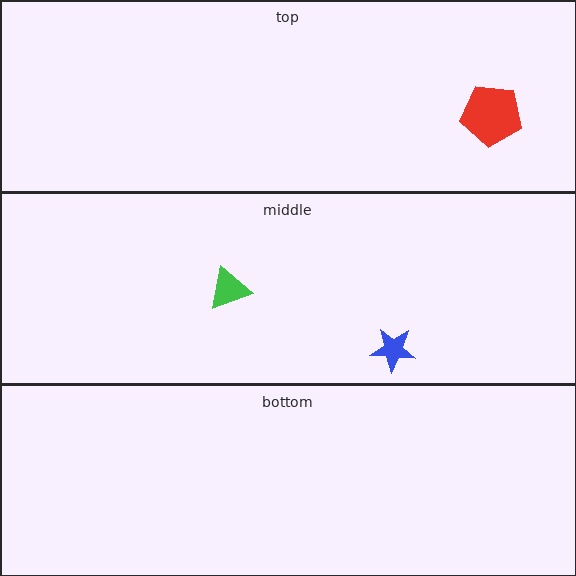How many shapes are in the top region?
1.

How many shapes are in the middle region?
2.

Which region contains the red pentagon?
The top region.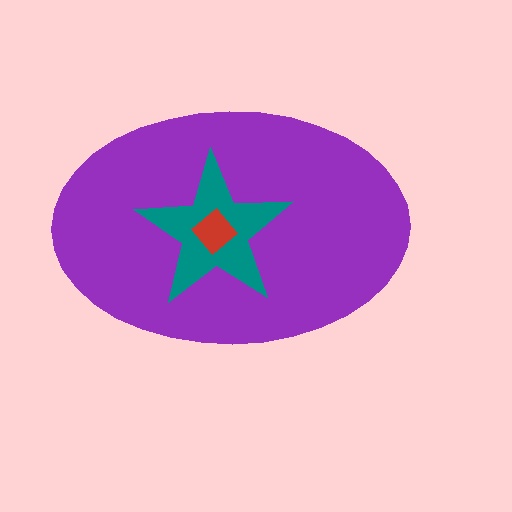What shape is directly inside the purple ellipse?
The teal star.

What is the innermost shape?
The red diamond.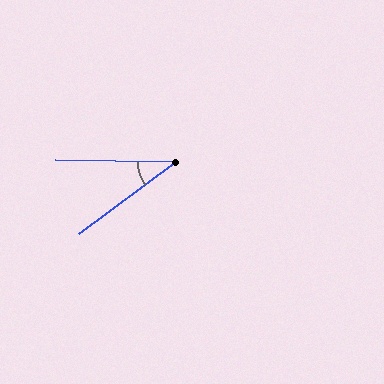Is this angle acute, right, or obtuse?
It is acute.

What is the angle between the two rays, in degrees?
Approximately 37 degrees.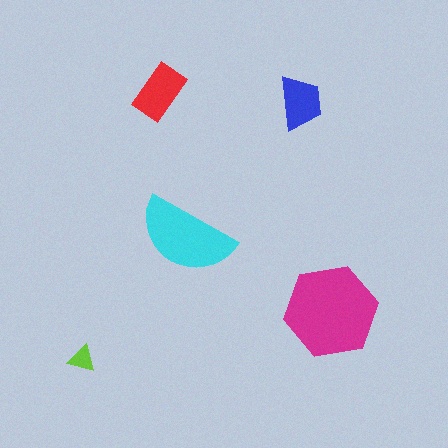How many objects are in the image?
There are 5 objects in the image.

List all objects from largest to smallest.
The magenta hexagon, the cyan semicircle, the red rectangle, the blue trapezoid, the lime triangle.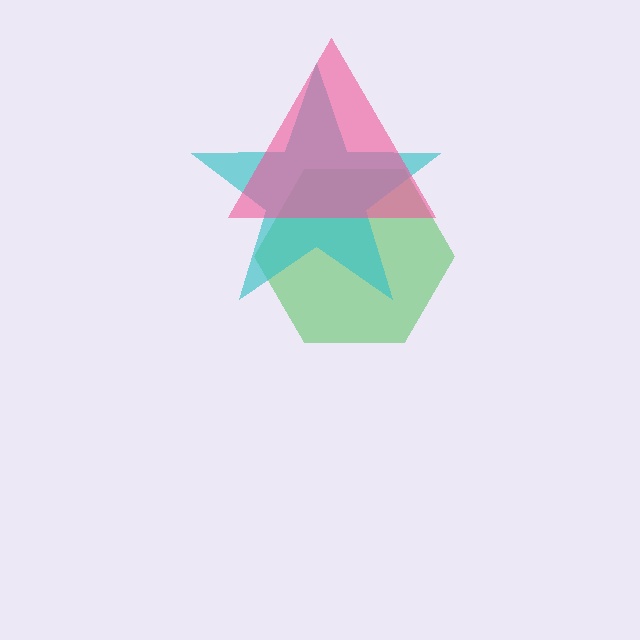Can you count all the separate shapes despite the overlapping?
Yes, there are 3 separate shapes.